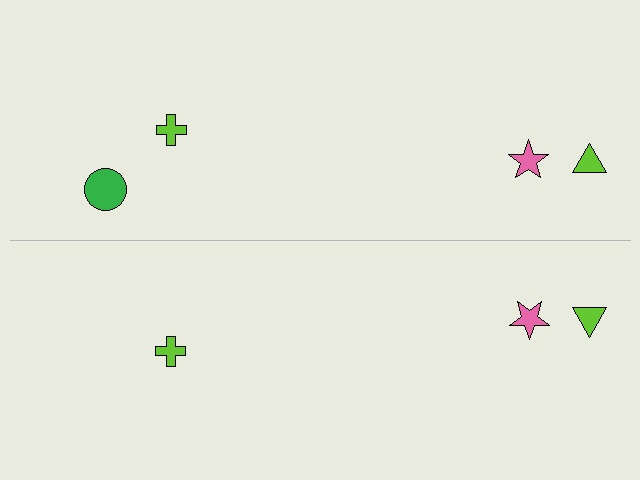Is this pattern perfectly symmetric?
No, the pattern is not perfectly symmetric. A green circle is missing from the bottom side.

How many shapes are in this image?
There are 7 shapes in this image.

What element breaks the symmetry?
A green circle is missing from the bottom side.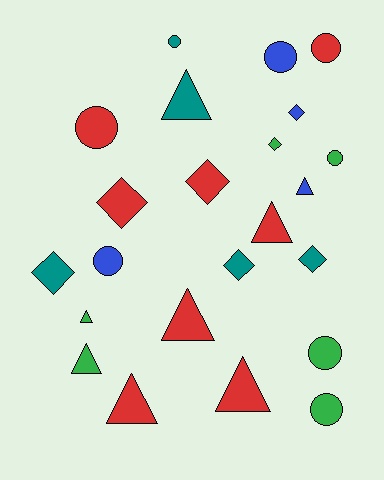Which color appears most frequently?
Red, with 8 objects.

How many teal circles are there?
There is 1 teal circle.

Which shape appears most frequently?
Triangle, with 8 objects.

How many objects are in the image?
There are 23 objects.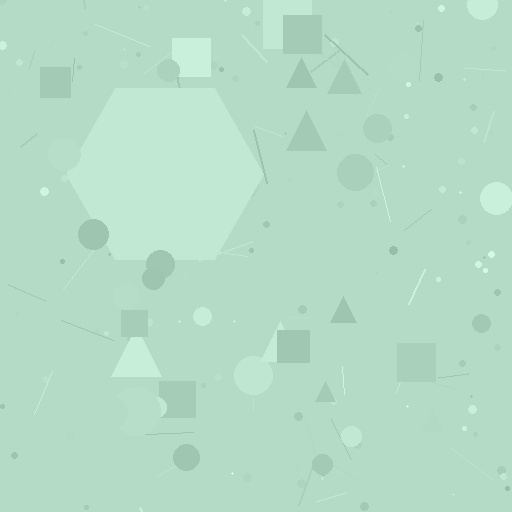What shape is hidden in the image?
A hexagon is hidden in the image.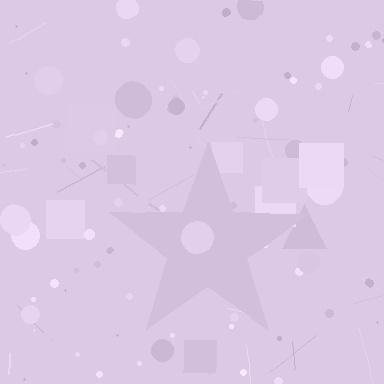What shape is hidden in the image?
A star is hidden in the image.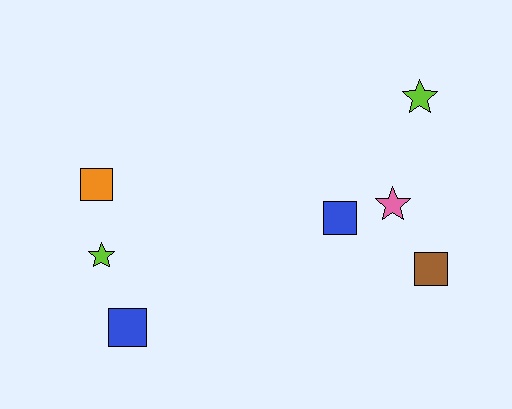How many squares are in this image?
There are 4 squares.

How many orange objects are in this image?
There is 1 orange object.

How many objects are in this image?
There are 7 objects.